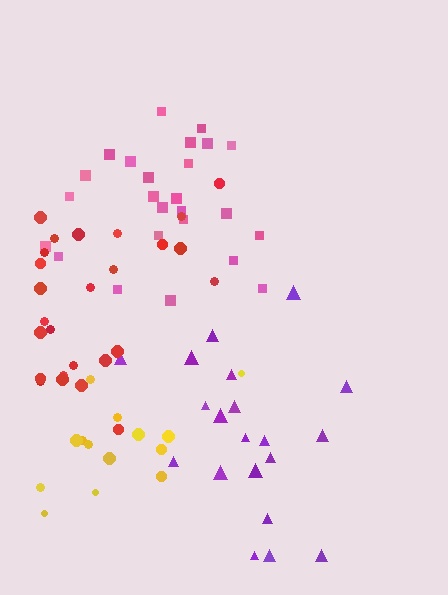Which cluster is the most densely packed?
Pink.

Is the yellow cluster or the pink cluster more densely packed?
Pink.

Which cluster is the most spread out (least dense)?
Purple.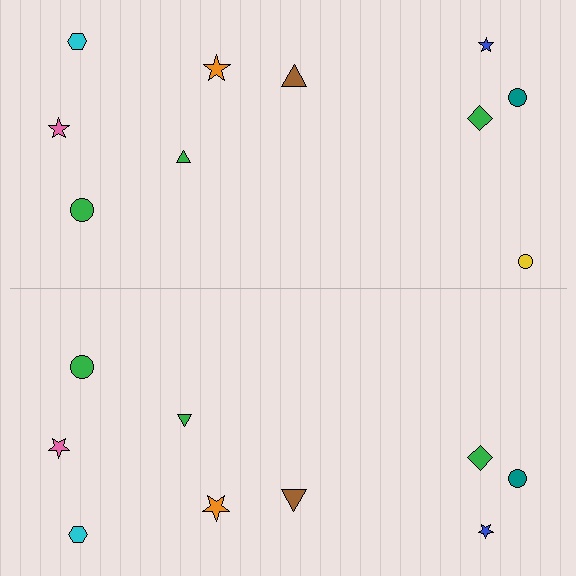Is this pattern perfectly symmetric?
No, the pattern is not perfectly symmetric. A yellow circle is missing from the bottom side.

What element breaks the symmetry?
A yellow circle is missing from the bottom side.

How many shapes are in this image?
There are 19 shapes in this image.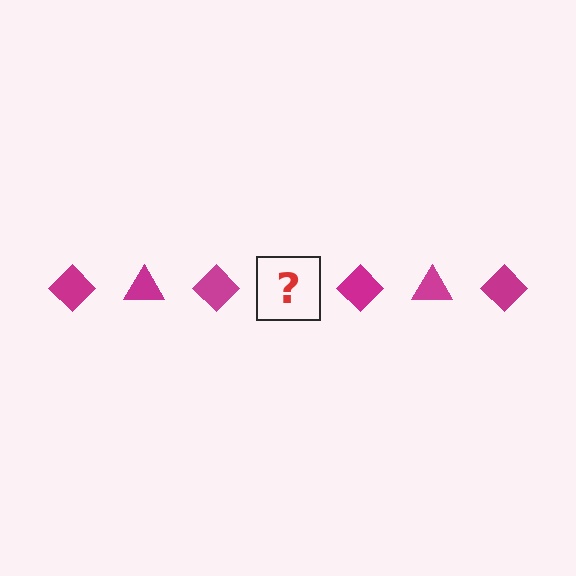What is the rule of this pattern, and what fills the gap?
The rule is that the pattern cycles through diamond, triangle shapes in magenta. The gap should be filled with a magenta triangle.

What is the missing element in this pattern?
The missing element is a magenta triangle.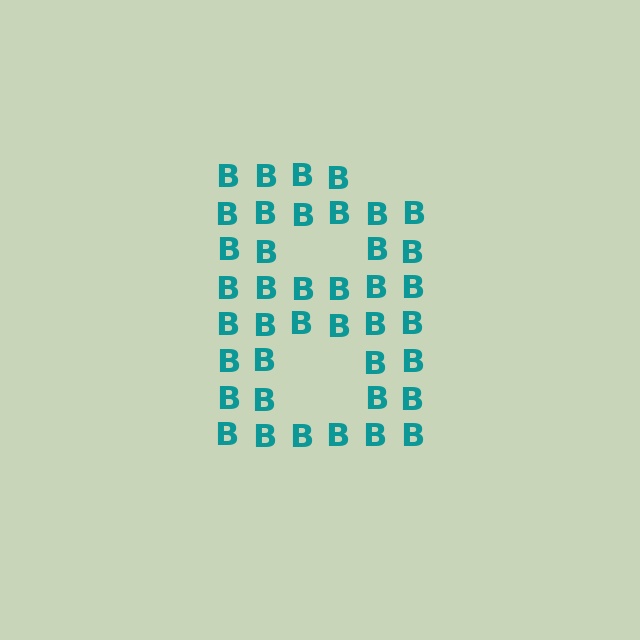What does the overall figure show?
The overall figure shows the letter B.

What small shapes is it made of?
It is made of small letter B's.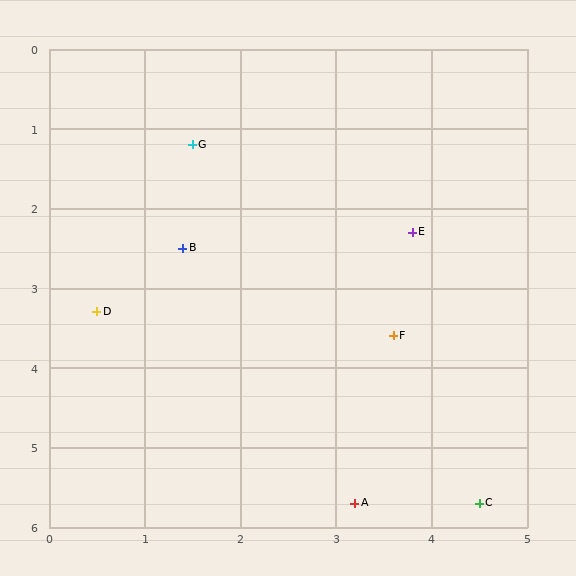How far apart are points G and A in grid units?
Points G and A are about 4.8 grid units apart.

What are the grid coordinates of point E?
Point E is at approximately (3.8, 2.3).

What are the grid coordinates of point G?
Point G is at approximately (1.5, 1.2).